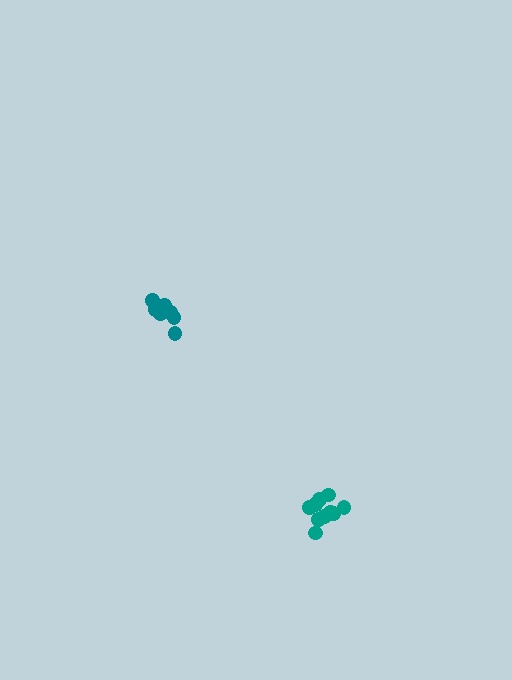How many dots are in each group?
Group 1: 8 dots, Group 2: 10 dots (18 total).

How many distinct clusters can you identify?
There are 2 distinct clusters.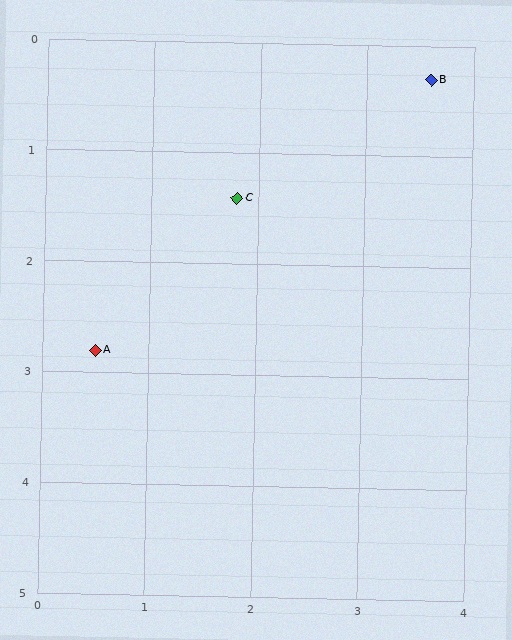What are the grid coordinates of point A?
Point A is at approximately (0.5, 2.8).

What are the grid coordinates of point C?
Point C is at approximately (1.8, 1.4).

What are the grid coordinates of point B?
Point B is at approximately (3.6, 0.3).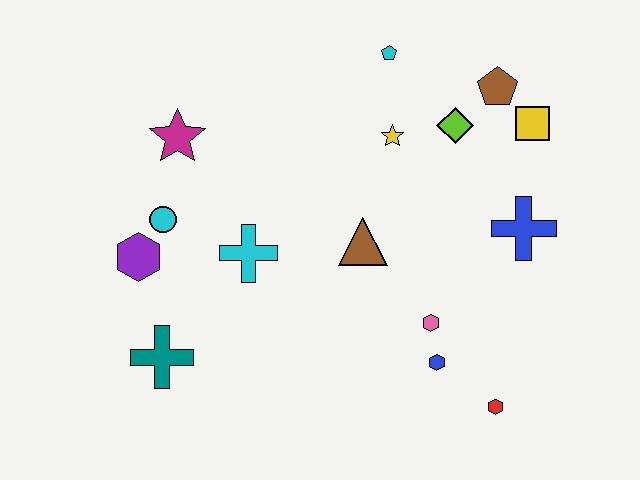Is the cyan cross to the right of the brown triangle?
No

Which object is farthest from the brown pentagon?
The teal cross is farthest from the brown pentagon.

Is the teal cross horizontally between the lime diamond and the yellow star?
No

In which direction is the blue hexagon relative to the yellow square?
The blue hexagon is below the yellow square.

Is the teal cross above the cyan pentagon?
No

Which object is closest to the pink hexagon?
The blue hexagon is closest to the pink hexagon.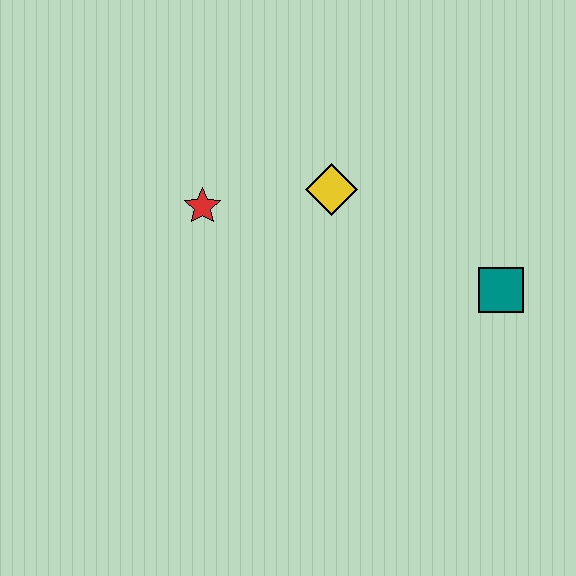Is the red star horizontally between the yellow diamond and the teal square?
No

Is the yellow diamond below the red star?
No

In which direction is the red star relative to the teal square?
The red star is to the left of the teal square.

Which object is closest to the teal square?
The yellow diamond is closest to the teal square.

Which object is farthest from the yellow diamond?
The teal square is farthest from the yellow diamond.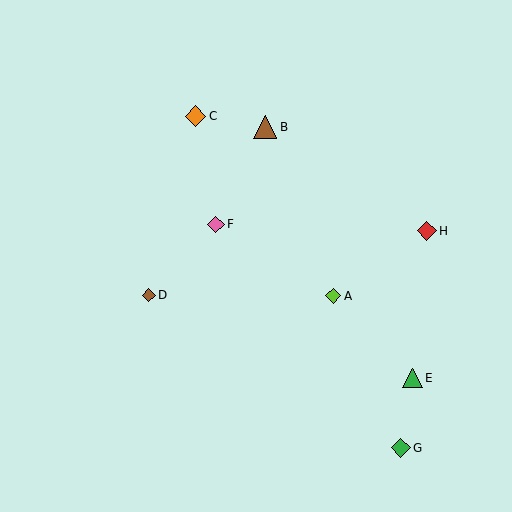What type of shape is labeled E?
Shape E is a green triangle.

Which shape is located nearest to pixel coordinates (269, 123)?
The brown triangle (labeled B) at (265, 127) is nearest to that location.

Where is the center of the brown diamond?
The center of the brown diamond is at (149, 295).